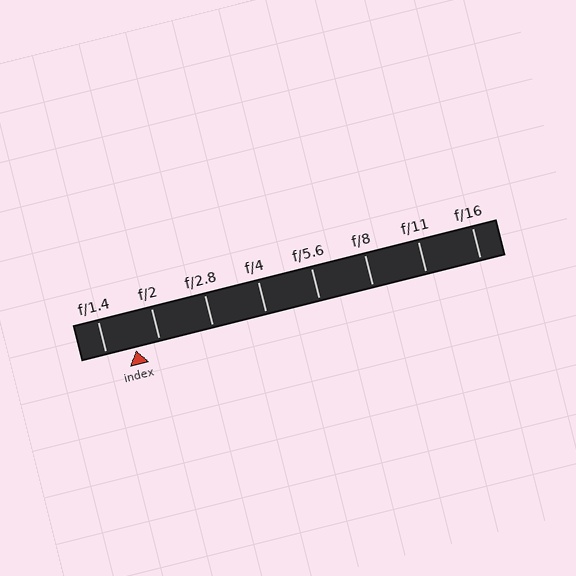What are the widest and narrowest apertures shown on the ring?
The widest aperture shown is f/1.4 and the narrowest is f/16.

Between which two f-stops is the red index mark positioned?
The index mark is between f/1.4 and f/2.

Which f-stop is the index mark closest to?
The index mark is closest to f/2.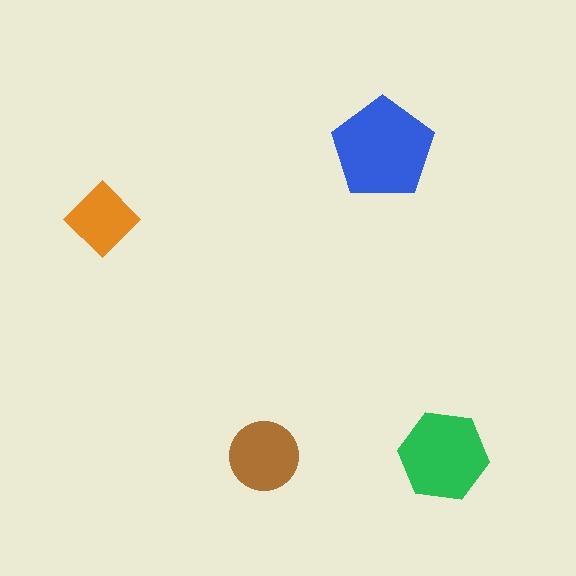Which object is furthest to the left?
The orange diamond is leftmost.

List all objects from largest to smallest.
The blue pentagon, the green hexagon, the brown circle, the orange diamond.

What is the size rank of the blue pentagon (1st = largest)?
1st.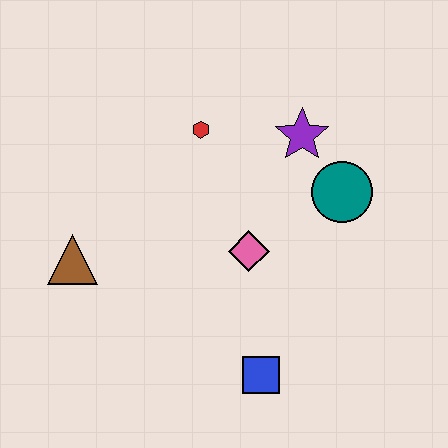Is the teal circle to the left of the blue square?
No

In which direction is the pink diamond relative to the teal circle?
The pink diamond is to the left of the teal circle.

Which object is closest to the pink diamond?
The teal circle is closest to the pink diamond.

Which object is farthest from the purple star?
The brown triangle is farthest from the purple star.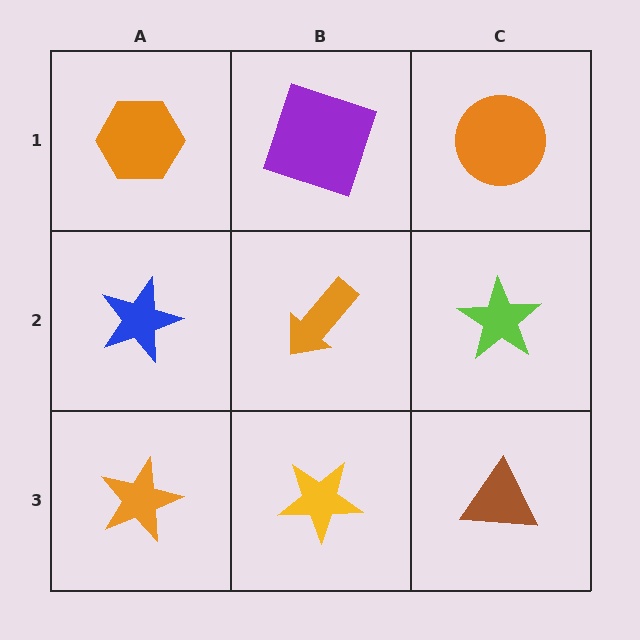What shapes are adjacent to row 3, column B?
An orange arrow (row 2, column B), an orange star (row 3, column A), a brown triangle (row 3, column C).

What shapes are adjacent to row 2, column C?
An orange circle (row 1, column C), a brown triangle (row 3, column C), an orange arrow (row 2, column B).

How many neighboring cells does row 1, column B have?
3.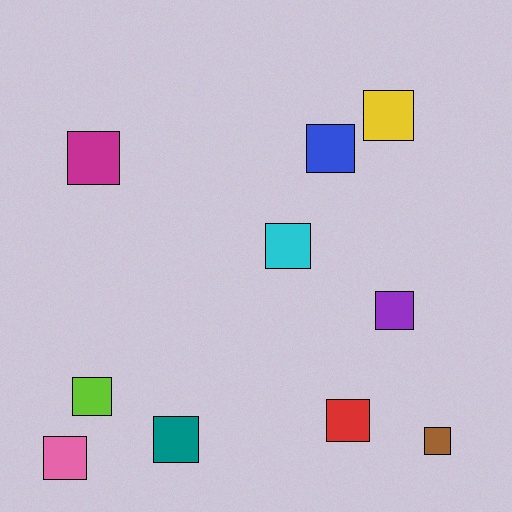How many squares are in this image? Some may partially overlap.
There are 10 squares.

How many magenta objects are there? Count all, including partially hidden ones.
There is 1 magenta object.